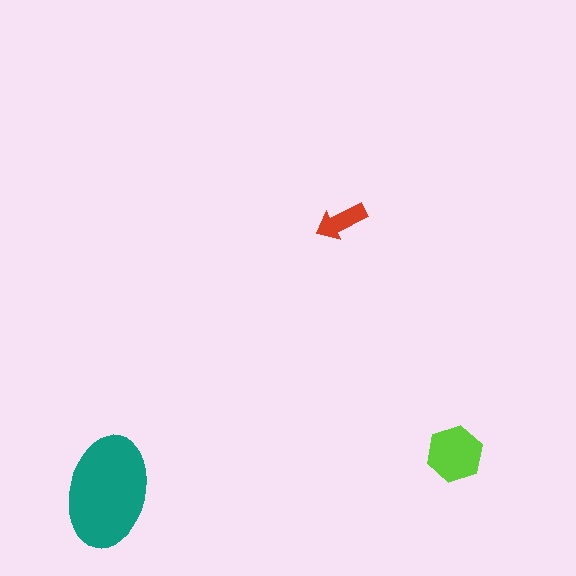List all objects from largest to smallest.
The teal ellipse, the lime hexagon, the red arrow.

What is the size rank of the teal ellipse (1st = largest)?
1st.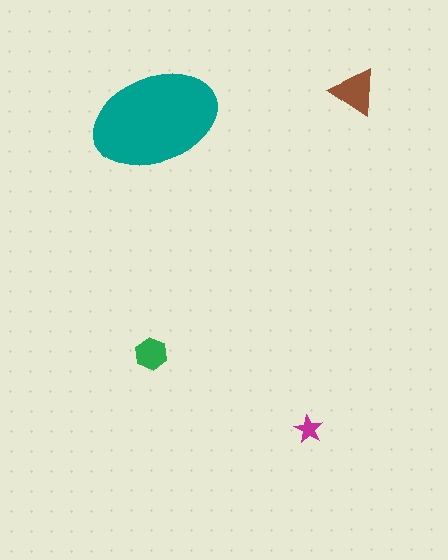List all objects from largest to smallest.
The teal ellipse, the brown triangle, the green hexagon, the magenta star.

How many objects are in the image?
There are 4 objects in the image.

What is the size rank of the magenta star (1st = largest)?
4th.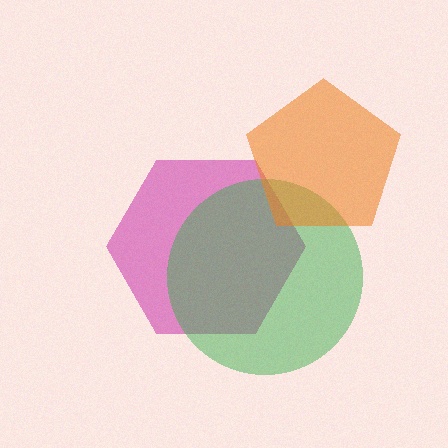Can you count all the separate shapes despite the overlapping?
Yes, there are 3 separate shapes.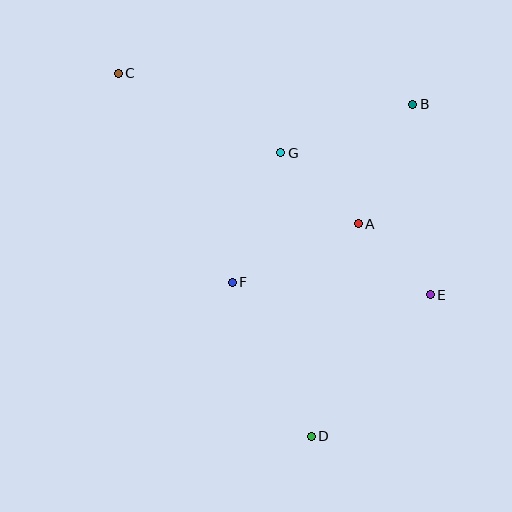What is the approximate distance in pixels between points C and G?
The distance between C and G is approximately 181 pixels.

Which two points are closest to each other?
Points A and E are closest to each other.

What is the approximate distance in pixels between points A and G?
The distance between A and G is approximately 105 pixels.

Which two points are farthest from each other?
Points C and D are farthest from each other.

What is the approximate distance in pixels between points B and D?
The distance between B and D is approximately 347 pixels.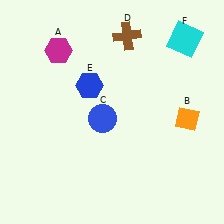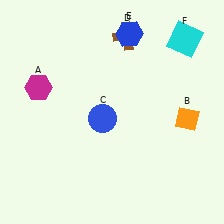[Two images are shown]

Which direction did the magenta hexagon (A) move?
The magenta hexagon (A) moved down.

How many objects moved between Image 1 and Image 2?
2 objects moved between the two images.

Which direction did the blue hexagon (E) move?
The blue hexagon (E) moved up.